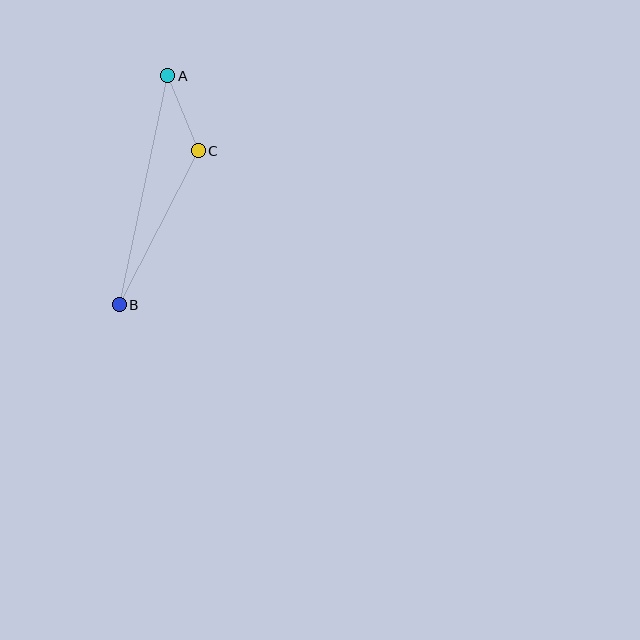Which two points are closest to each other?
Points A and C are closest to each other.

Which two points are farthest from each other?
Points A and B are farthest from each other.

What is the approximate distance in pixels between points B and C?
The distance between B and C is approximately 173 pixels.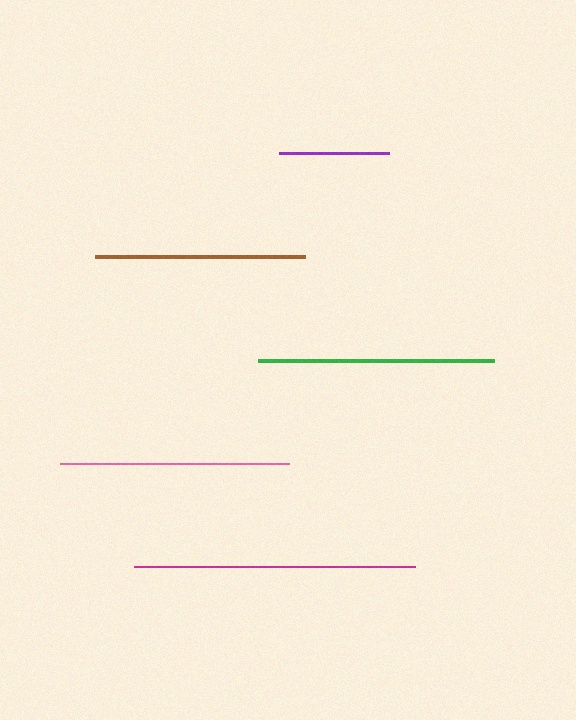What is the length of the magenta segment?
The magenta segment is approximately 281 pixels long.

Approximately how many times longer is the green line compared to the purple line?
The green line is approximately 2.1 times the length of the purple line.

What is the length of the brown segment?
The brown segment is approximately 210 pixels long.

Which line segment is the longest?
The magenta line is the longest at approximately 281 pixels.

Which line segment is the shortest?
The purple line is the shortest at approximately 110 pixels.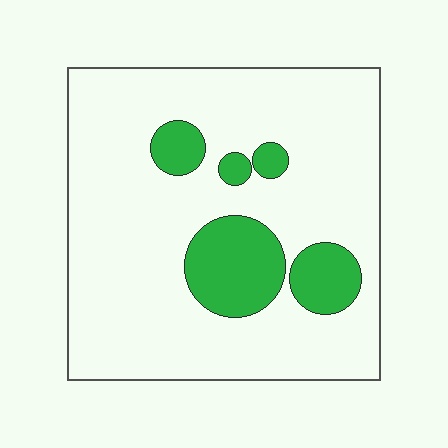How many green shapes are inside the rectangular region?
5.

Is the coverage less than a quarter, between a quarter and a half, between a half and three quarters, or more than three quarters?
Less than a quarter.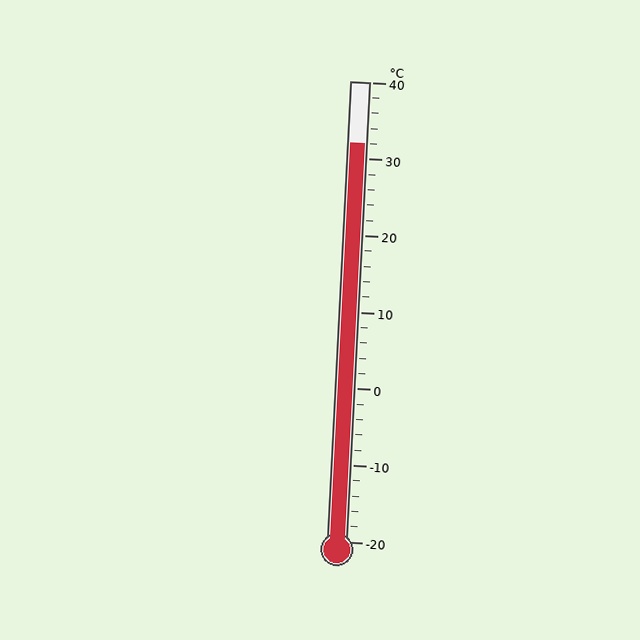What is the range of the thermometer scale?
The thermometer scale ranges from -20°C to 40°C.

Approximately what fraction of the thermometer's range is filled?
The thermometer is filled to approximately 85% of its range.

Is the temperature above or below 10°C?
The temperature is above 10°C.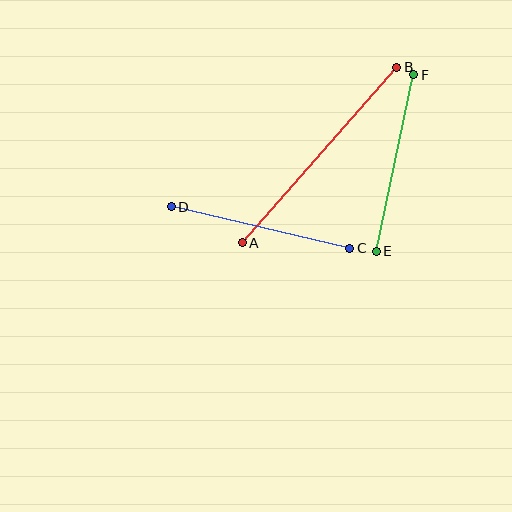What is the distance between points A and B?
The distance is approximately 234 pixels.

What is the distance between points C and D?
The distance is approximately 183 pixels.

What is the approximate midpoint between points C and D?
The midpoint is at approximately (261, 228) pixels.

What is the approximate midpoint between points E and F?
The midpoint is at approximately (395, 163) pixels.